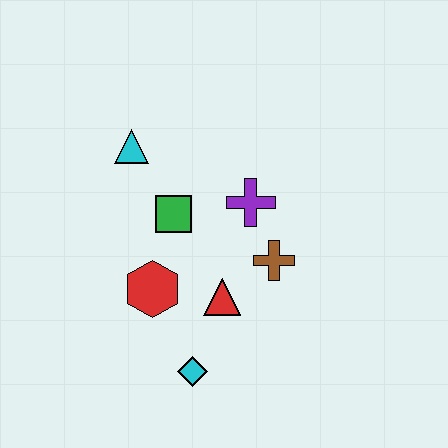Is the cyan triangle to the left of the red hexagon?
Yes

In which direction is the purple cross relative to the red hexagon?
The purple cross is to the right of the red hexagon.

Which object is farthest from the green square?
The cyan diamond is farthest from the green square.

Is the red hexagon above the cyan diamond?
Yes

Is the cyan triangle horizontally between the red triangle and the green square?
No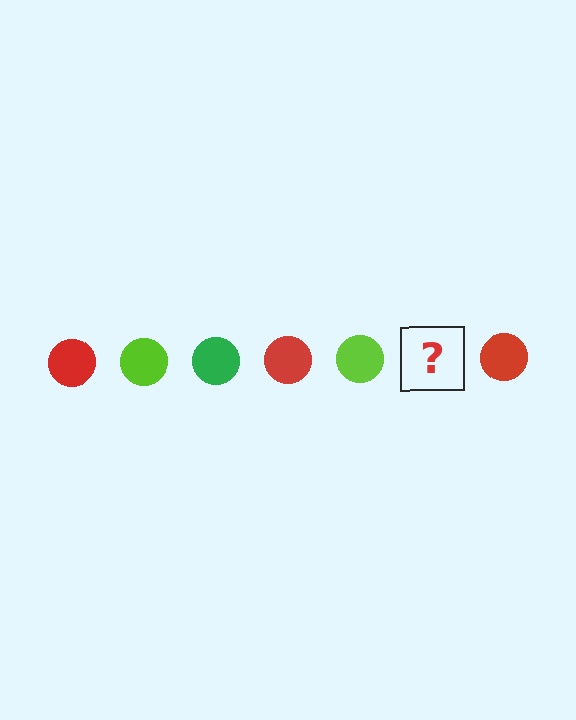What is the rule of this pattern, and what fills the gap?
The rule is that the pattern cycles through red, lime, green circles. The gap should be filled with a green circle.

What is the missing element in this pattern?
The missing element is a green circle.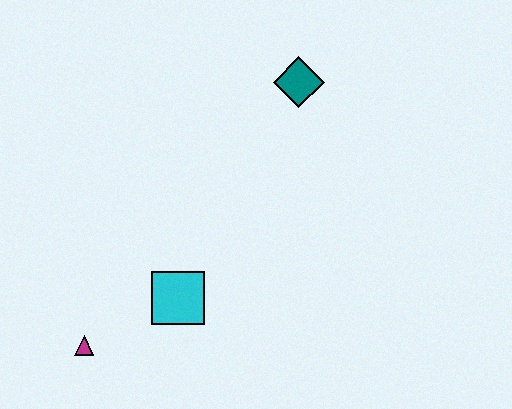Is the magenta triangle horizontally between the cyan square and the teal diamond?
No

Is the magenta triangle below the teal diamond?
Yes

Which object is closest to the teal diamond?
The cyan square is closest to the teal diamond.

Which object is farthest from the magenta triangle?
The teal diamond is farthest from the magenta triangle.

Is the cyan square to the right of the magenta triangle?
Yes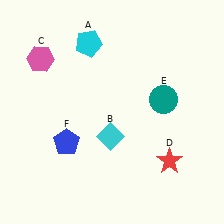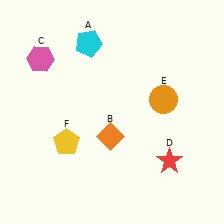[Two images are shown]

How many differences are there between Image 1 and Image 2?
There are 3 differences between the two images.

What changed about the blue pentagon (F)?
In Image 1, F is blue. In Image 2, it changed to yellow.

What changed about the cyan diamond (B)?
In Image 1, B is cyan. In Image 2, it changed to orange.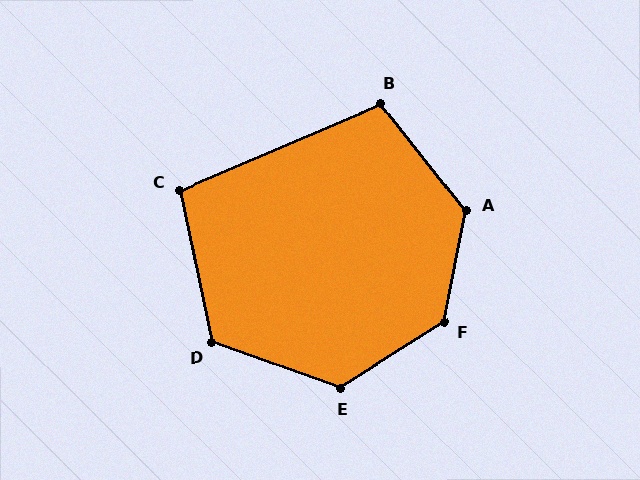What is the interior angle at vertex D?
Approximately 121 degrees (obtuse).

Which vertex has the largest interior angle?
F, at approximately 133 degrees.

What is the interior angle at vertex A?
Approximately 130 degrees (obtuse).